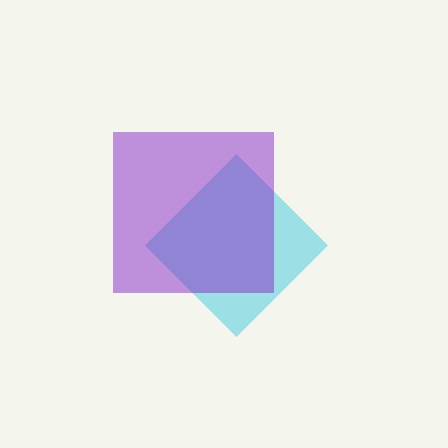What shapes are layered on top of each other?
The layered shapes are: a cyan diamond, a purple square.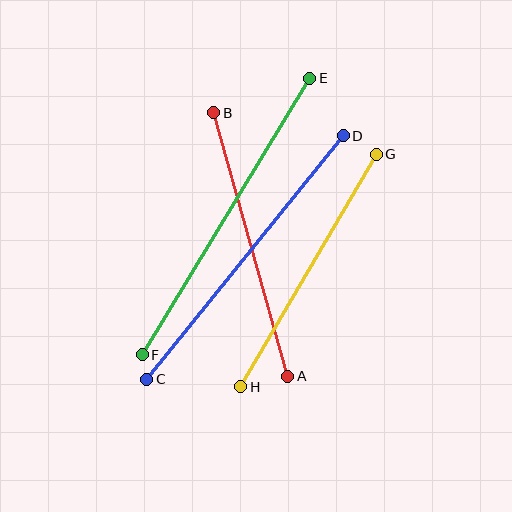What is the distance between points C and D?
The distance is approximately 313 pixels.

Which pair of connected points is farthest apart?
Points E and F are farthest apart.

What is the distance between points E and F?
The distance is approximately 324 pixels.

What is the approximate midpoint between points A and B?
The midpoint is at approximately (251, 245) pixels.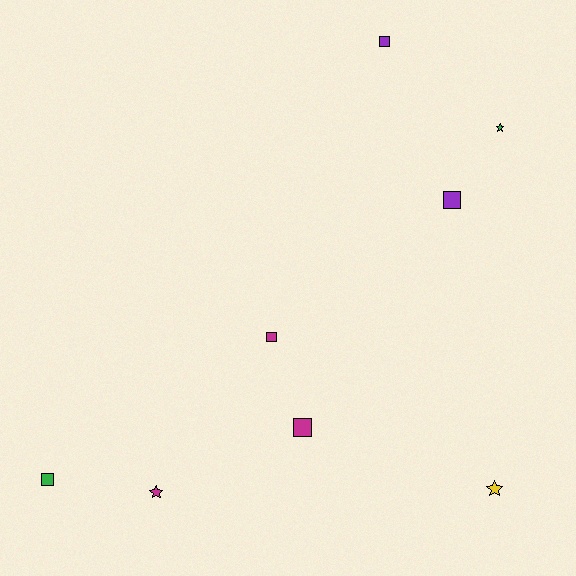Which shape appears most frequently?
Square, with 5 objects.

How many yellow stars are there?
There is 1 yellow star.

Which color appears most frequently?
Magenta, with 3 objects.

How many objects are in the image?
There are 8 objects.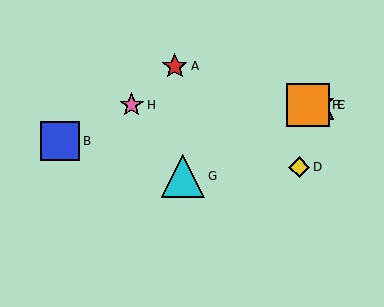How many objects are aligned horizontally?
4 objects (C, E, F, H) are aligned horizontally.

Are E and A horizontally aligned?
No, E is at y≈105 and A is at y≈66.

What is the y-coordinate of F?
Object F is at y≈105.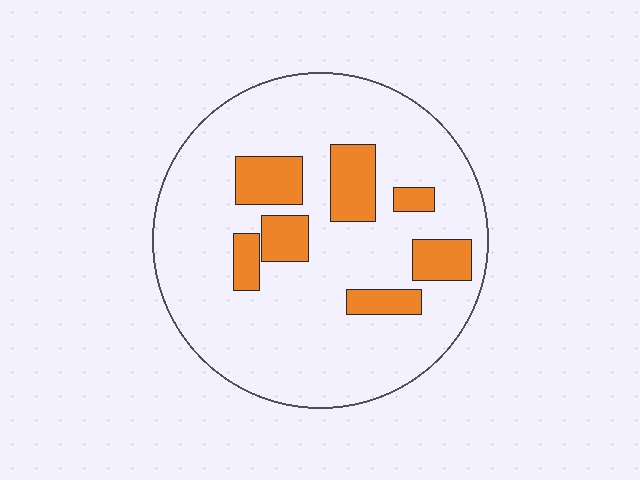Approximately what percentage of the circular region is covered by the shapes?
Approximately 20%.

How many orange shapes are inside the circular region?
7.